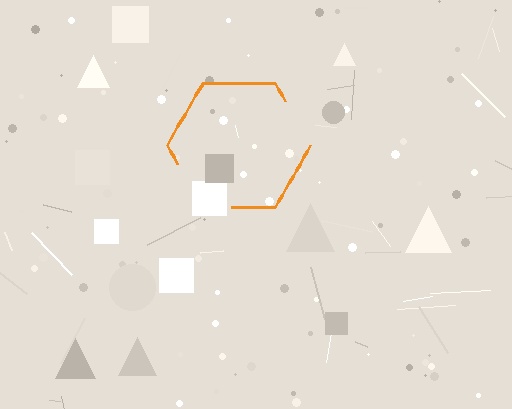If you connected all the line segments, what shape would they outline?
They would outline a hexagon.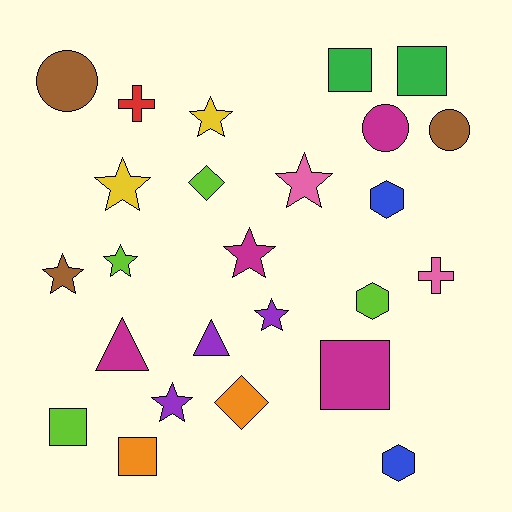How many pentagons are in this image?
There are no pentagons.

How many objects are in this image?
There are 25 objects.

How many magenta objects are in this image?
There are 4 magenta objects.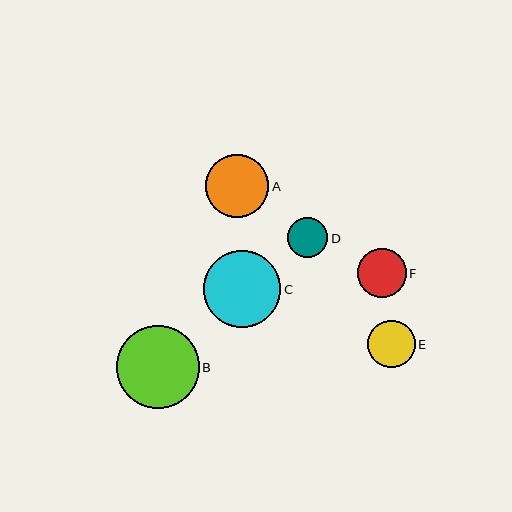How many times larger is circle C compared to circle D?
Circle C is approximately 1.9 times the size of circle D.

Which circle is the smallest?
Circle D is the smallest with a size of approximately 40 pixels.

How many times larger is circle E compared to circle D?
Circle E is approximately 1.2 times the size of circle D.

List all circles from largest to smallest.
From largest to smallest: B, C, A, F, E, D.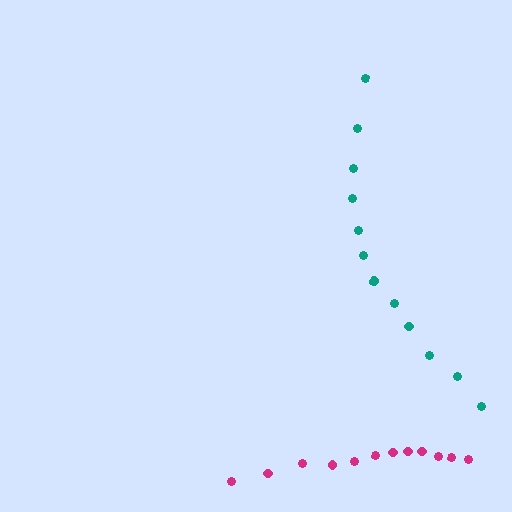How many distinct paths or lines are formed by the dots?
There are 2 distinct paths.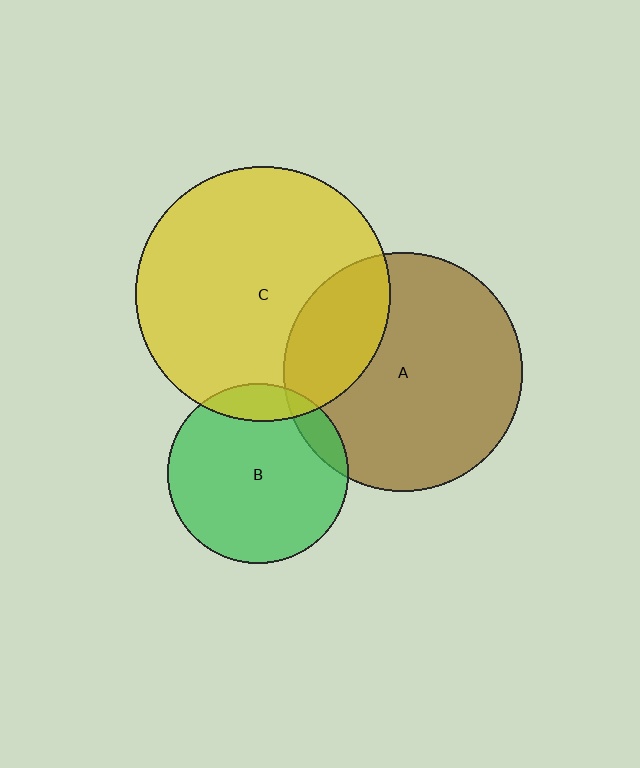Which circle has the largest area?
Circle C (yellow).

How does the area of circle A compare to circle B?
Approximately 1.7 times.